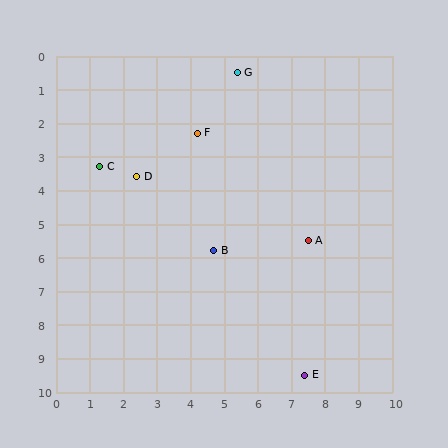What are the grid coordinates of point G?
Point G is at approximately (5.4, 0.5).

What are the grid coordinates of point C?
Point C is at approximately (1.3, 3.3).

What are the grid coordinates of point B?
Point B is at approximately (4.7, 5.8).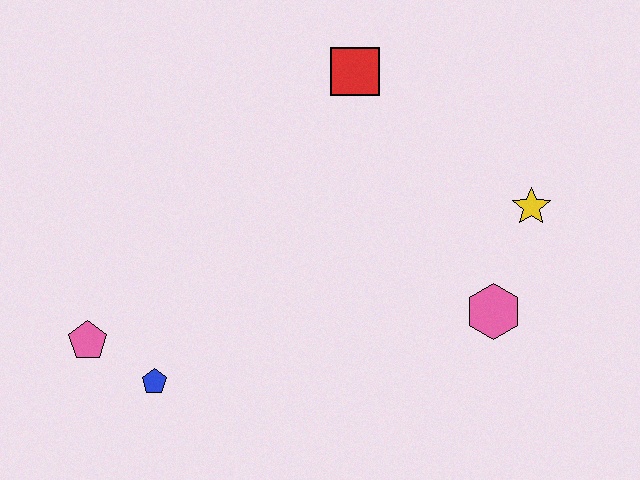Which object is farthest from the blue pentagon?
The yellow star is farthest from the blue pentagon.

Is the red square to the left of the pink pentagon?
No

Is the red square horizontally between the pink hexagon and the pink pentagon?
Yes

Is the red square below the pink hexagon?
No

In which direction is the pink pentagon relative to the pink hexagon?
The pink pentagon is to the left of the pink hexagon.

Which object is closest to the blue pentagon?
The pink pentagon is closest to the blue pentagon.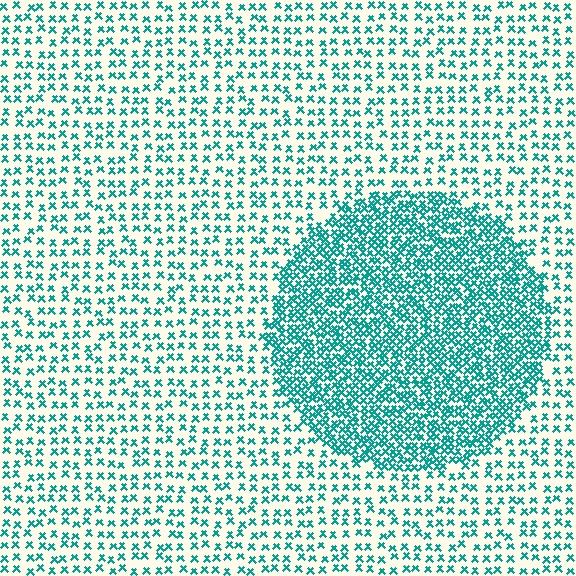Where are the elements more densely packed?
The elements are more densely packed inside the circle boundary.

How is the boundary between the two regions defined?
The boundary is defined by a change in element density (approximately 2.6x ratio). All elements are the same color, size, and shape.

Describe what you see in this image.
The image contains small teal elements arranged at two different densities. A circle-shaped region is visible where the elements are more densely packed than the surrounding area.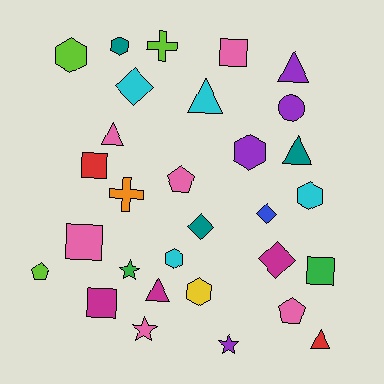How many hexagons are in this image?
There are 6 hexagons.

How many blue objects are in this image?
There is 1 blue object.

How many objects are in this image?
There are 30 objects.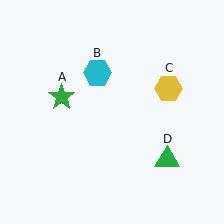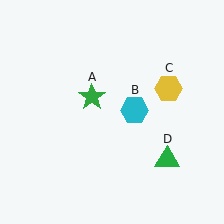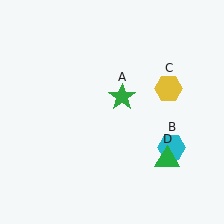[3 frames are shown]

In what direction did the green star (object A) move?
The green star (object A) moved right.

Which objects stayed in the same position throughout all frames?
Yellow hexagon (object C) and green triangle (object D) remained stationary.